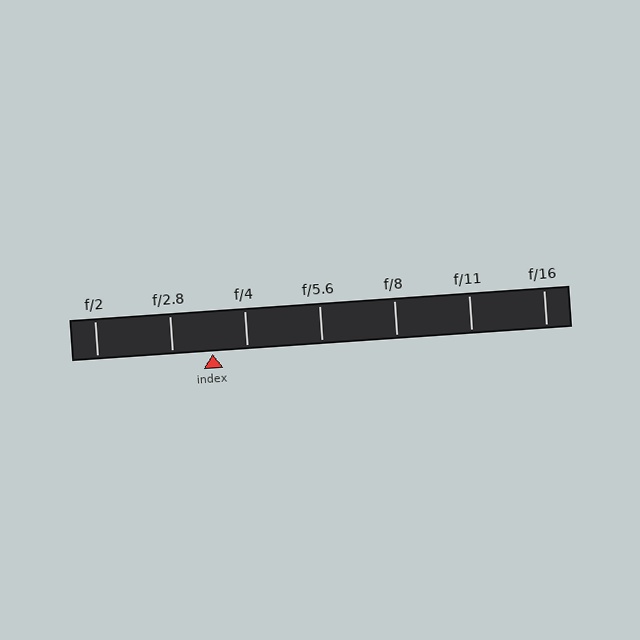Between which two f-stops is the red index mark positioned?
The index mark is between f/2.8 and f/4.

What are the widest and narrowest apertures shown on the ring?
The widest aperture shown is f/2 and the narrowest is f/16.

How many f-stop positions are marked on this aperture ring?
There are 7 f-stop positions marked.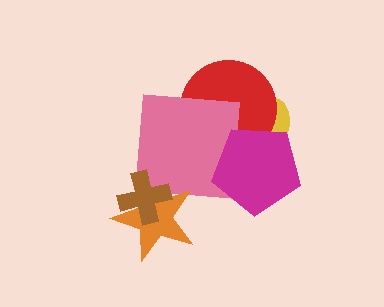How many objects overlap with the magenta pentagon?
3 objects overlap with the magenta pentagon.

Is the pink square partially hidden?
Yes, it is partially covered by another shape.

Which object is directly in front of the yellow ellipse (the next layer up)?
The red circle is directly in front of the yellow ellipse.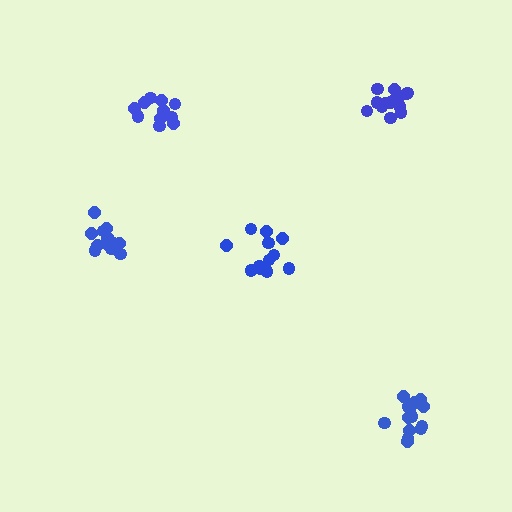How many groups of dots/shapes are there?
There are 5 groups.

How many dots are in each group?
Group 1: 16 dots, Group 2: 13 dots, Group 3: 15 dots, Group 4: 13 dots, Group 5: 11 dots (68 total).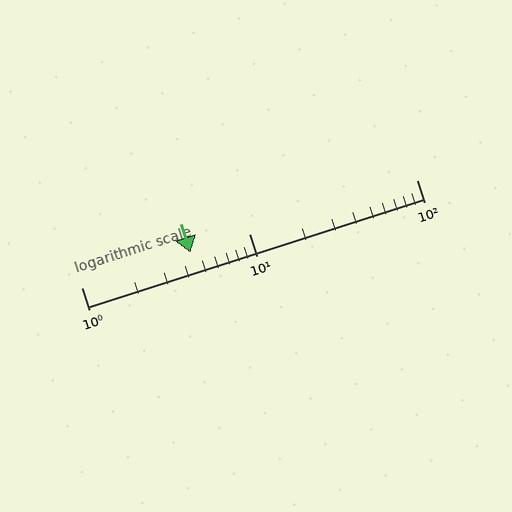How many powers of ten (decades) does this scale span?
The scale spans 2 decades, from 1 to 100.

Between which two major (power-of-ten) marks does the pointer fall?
The pointer is between 1 and 10.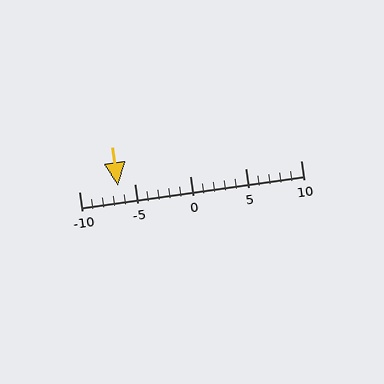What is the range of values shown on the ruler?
The ruler shows values from -10 to 10.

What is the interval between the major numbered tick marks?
The major tick marks are spaced 5 units apart.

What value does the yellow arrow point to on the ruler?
The yellow arrow points to approximately -6.